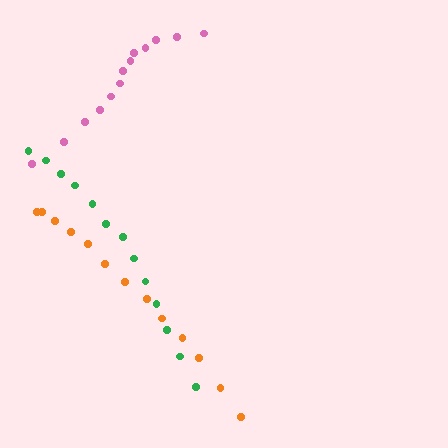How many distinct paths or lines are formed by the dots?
There are 3 distinct paths.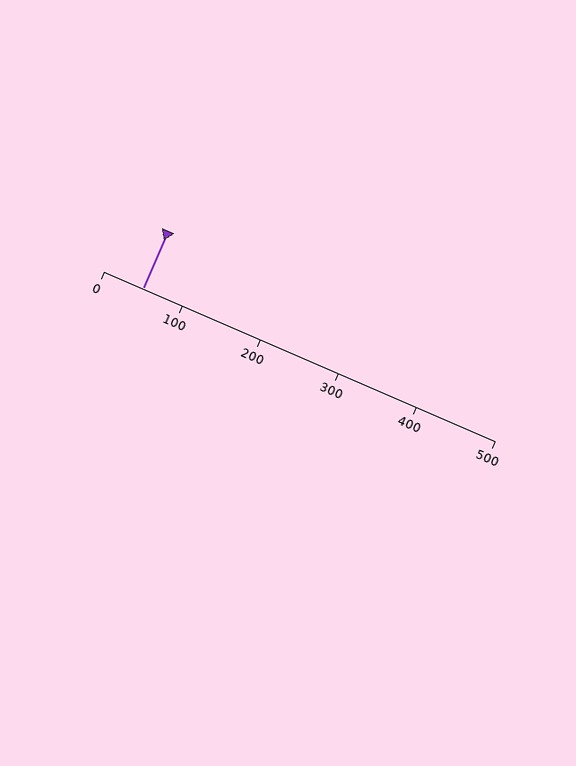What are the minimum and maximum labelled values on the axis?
The axis runs from 0 to 500.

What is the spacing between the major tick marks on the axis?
The major ticks are spaced 100 apart.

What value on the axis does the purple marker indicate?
The marker indicates approximately 50.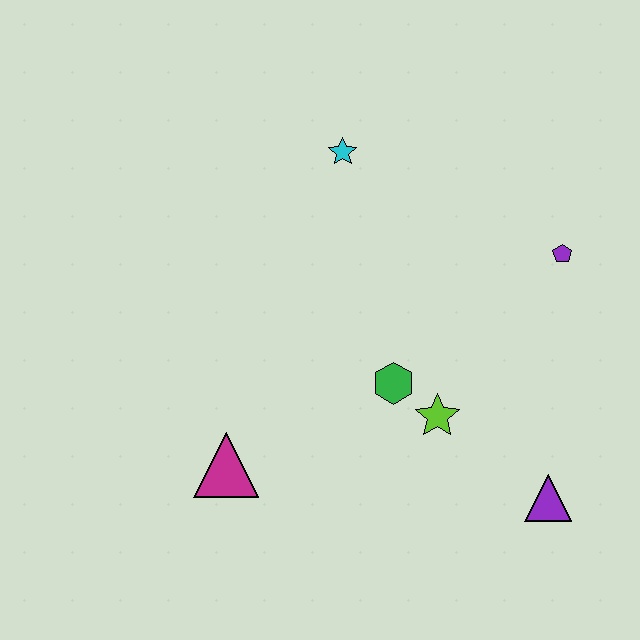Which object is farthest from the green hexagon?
The cyan star is farthest from the green hexagon.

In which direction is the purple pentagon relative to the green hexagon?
The purple pentagon is to the right of the green hexagon.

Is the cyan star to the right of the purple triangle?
No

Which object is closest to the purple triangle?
The lime star is closest to the purple triangle.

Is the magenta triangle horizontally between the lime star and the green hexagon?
No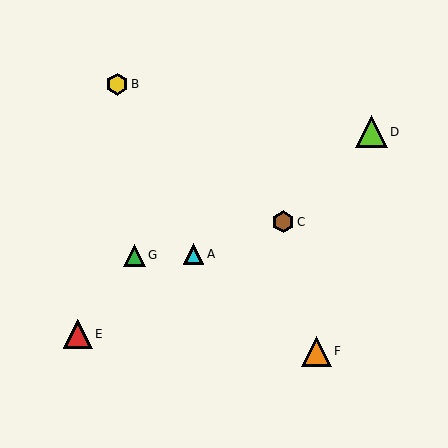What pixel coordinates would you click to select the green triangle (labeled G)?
Click at (134, 255) to select the green triangle G.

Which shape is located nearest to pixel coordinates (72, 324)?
The red triangle (labeled E) at (78, 334) is nearest to that location.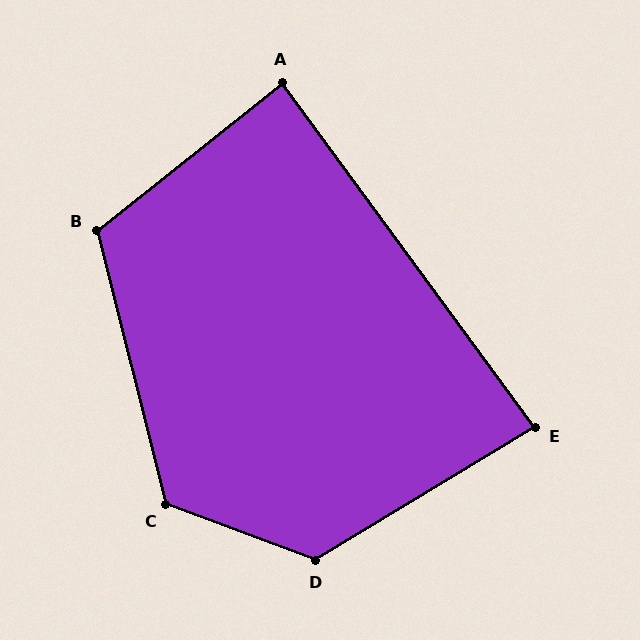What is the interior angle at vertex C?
Approximately 125 degrees (obtuse).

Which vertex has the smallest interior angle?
E, at approximately 85 degrees.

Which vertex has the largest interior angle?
D, at approximately 128 degrees.